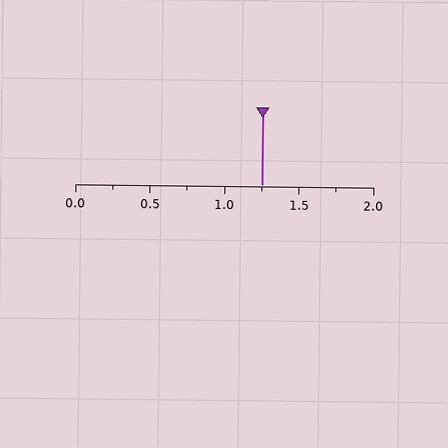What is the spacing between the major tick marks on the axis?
The major ticks are spaced 0.5 apart.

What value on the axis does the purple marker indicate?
The marker indicates approximately 1.25.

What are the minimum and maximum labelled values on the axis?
The axis runs from 0.0 to 2.0.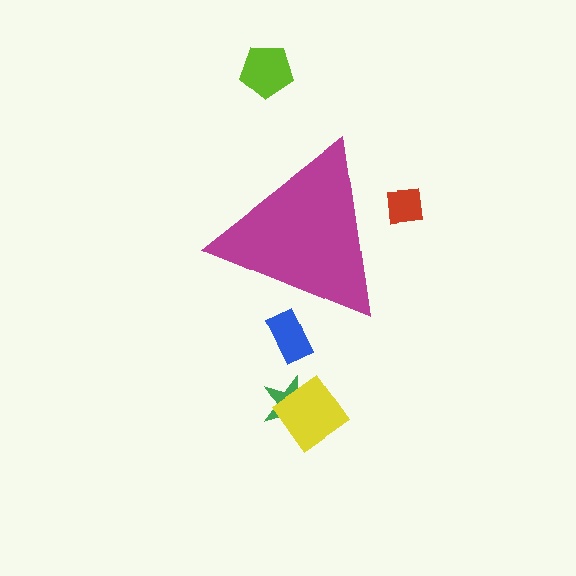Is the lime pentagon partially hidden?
No, the lime pentagon is fully visible.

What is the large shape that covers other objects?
A magenta triangle.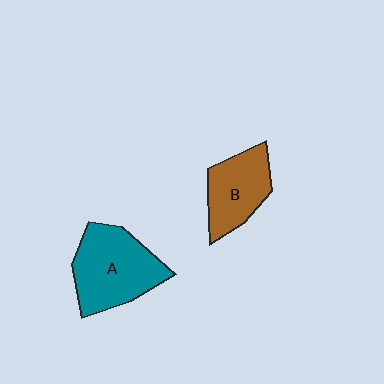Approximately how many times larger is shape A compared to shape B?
Approximately 1.4 times.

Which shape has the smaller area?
Shape B (brown).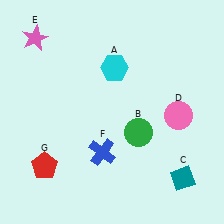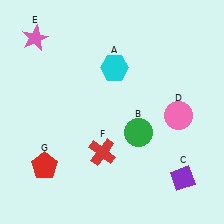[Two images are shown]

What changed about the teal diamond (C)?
In Image 1, C is teal. In Image 2, it changed to purple.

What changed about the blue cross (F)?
In Image 1, F is blue. In Image 2, it changed to red.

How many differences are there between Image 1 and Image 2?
There are 2 differences between the two images.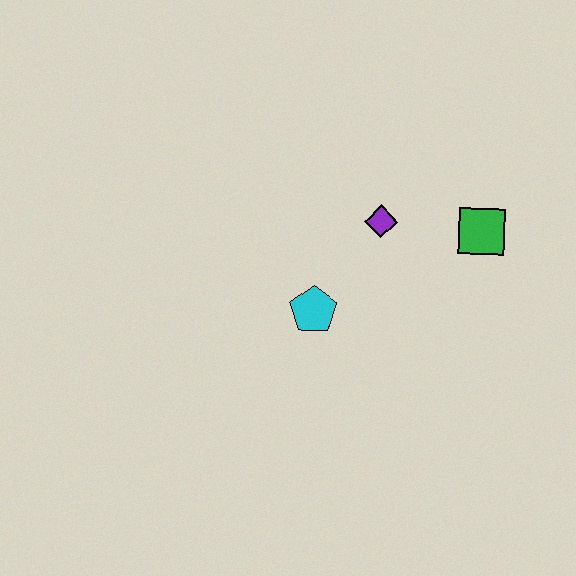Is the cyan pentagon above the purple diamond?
No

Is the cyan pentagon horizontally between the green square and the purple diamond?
No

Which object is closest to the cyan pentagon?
The purple diamond is closest to the cyan pentagon.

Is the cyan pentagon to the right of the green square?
No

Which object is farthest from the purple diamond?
The cyan pentagon is farthest from the purple diamond.